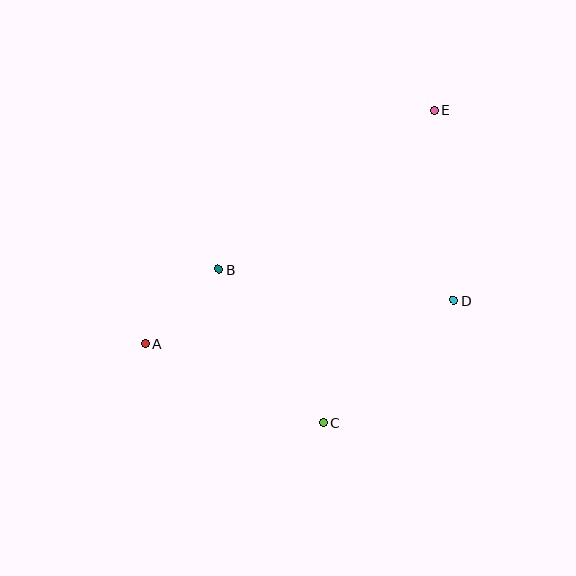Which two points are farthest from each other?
Points A and E are farthest from each other.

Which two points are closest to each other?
Points A and B are closest to each other.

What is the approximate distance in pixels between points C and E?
The distance between C and E is approximately 331 pixels.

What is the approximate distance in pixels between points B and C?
The distance between B and C is approximately 185 pixels.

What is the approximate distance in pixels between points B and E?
The distance between B and E is approximately 267 pixels.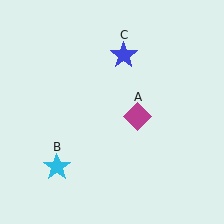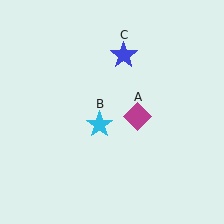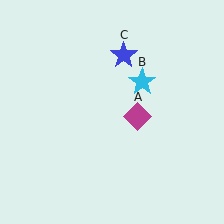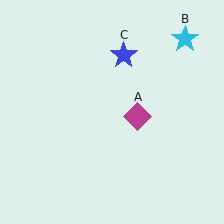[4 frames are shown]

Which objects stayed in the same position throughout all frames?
Magenta diamond (object A) and blue star (object C) remained stationary.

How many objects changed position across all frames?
1 object changed position: cyan star (object B).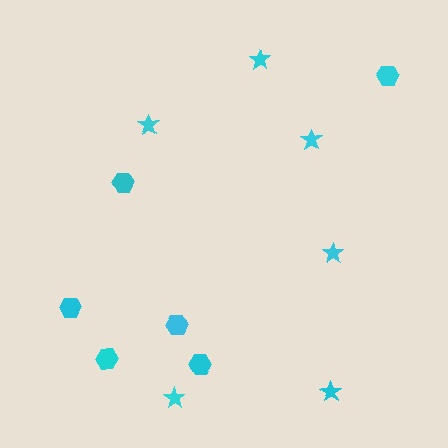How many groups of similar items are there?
There are 2 groups: one group of hexagons (6) and one group of stars (6).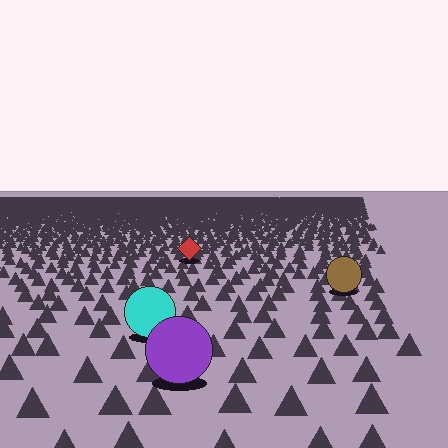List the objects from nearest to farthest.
From nearest to farthest: the purple circle, the cyan circle, the brown circle, the red diamond.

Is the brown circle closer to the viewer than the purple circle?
No. The purple circle is closer — you can tell from the texture gradient: the ground texture is coarser near it.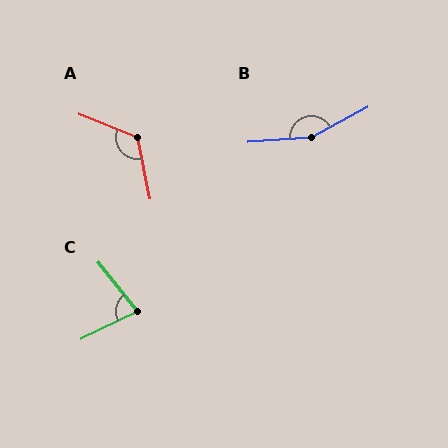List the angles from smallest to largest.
C (78°), A (123°), B (156°).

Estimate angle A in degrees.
Approximately 123 degrees.